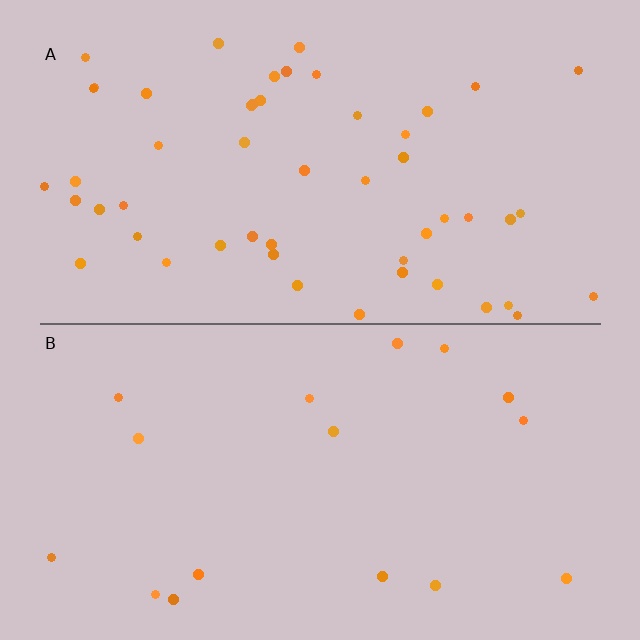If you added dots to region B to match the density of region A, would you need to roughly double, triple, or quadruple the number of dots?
Approximately triple.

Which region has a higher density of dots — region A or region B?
A (the top).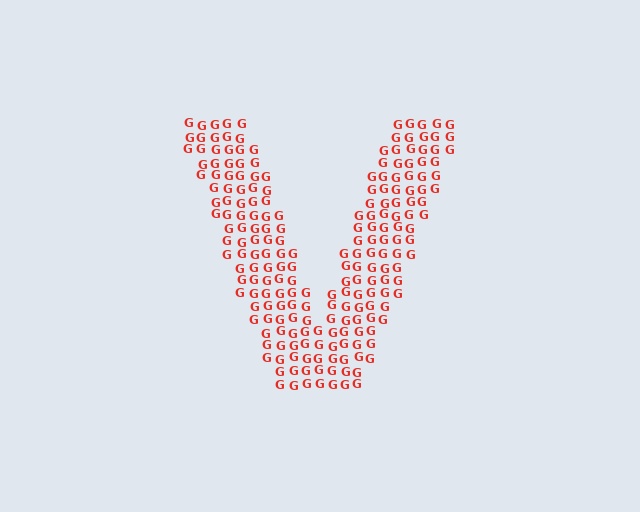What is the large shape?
The large shape is the letter V.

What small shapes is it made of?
It is made of small letter G's.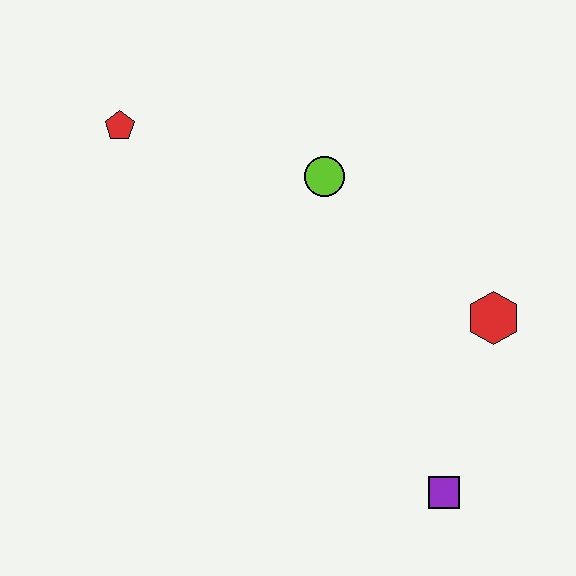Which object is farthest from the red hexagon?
The red pentagon is farthest from the red hexagon.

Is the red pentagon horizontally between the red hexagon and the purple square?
No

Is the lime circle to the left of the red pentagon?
No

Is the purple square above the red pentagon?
No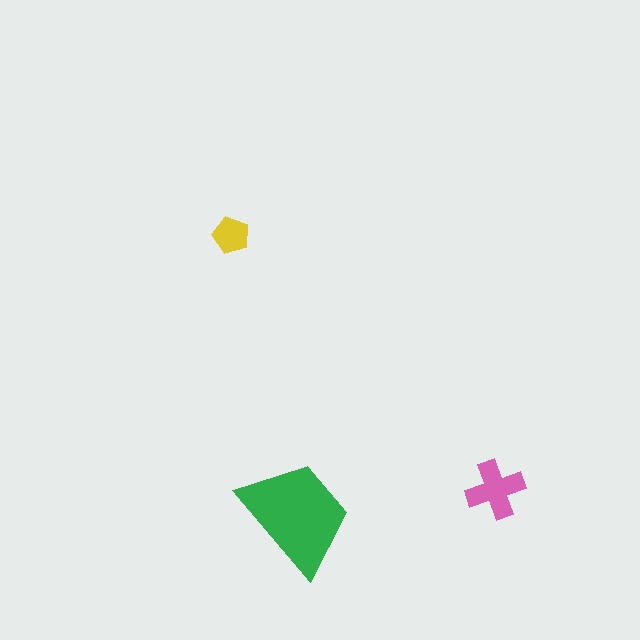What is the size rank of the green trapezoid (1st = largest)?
1st.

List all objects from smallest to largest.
The yellow pentagon, the pink cross, the green trapezoid.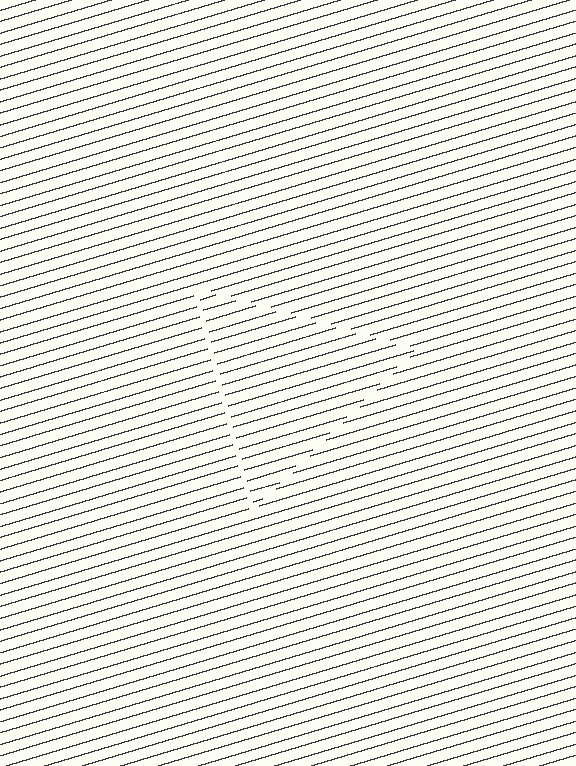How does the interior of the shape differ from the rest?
The interior of the shape contains the same grating, shifted by half a period — the contour is defined by the phase discontinuity where line-ends from the inner and outer gratings abut.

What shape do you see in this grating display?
An illusory triangle. The interior of the shape contains the same grating, shifted by half a period — the contour is defined by the phase discontinuity where line-ends from the inner and outer gratings abut.